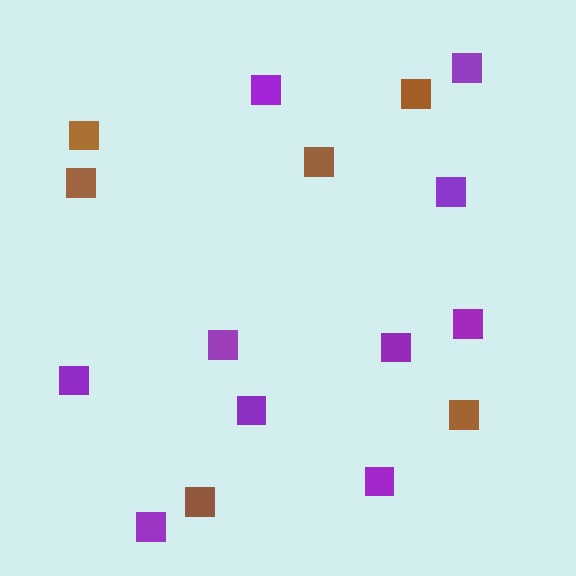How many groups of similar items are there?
There are 2 groups: one group of brown squares (6) and one group of purple squares (10).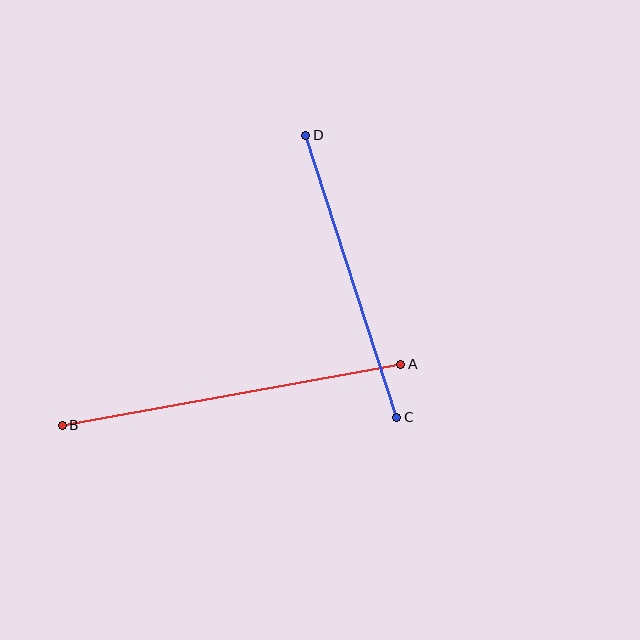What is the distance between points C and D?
The distance is approximately 297 pixels.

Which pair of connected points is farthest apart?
Points A and B are farthest apart.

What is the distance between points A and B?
The distance is approximately 344 pixels.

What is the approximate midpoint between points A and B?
The midpoint is at approximately (231, 395) pixels.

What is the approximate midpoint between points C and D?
The midpoint is at approximately (351, 276) pixels.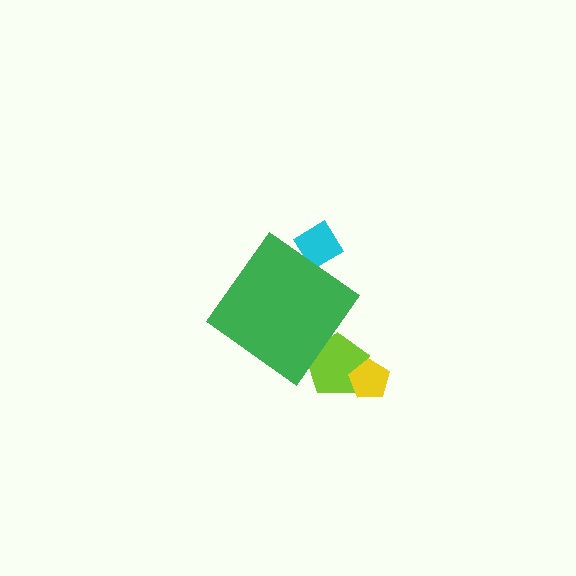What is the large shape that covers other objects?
A green diamond.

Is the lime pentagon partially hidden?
Yes, the lime pentagon is partially hidden behind the green diamond.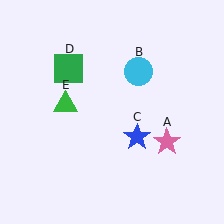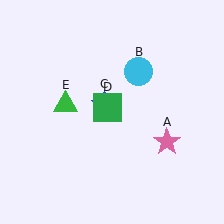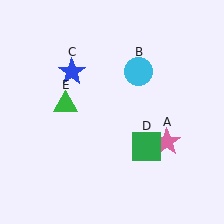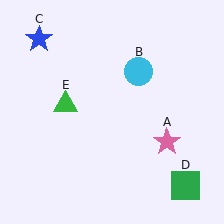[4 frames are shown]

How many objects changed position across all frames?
2 objects changed position: blue star (object C), green square (object D).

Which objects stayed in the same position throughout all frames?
Pink star (object A) and cyan circle (object B) and green triangle (object E) remained stationary.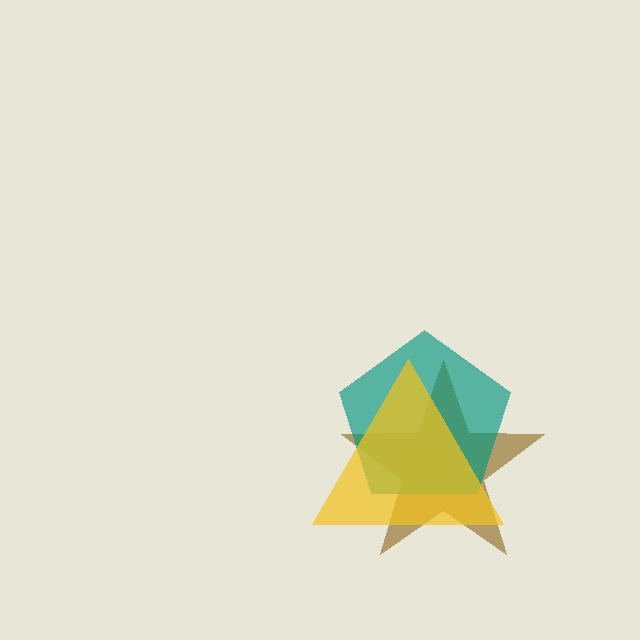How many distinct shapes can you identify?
There are 3 distinct shapes: a brown star, a teal pentagon, a yellow triangle.